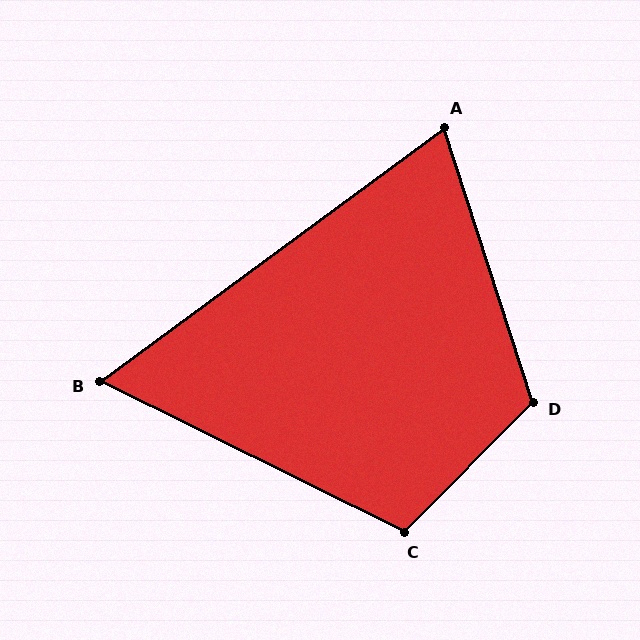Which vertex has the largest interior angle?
D, at approximately 117 degrees.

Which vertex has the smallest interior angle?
B, at approximately 63 degrees.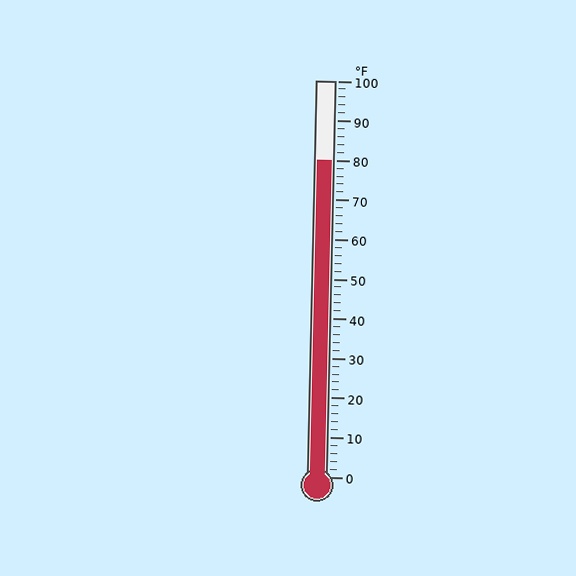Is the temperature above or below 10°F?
The temperature is above 10°F.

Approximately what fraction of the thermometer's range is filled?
The thermometer is filled to approximately 80% of its range.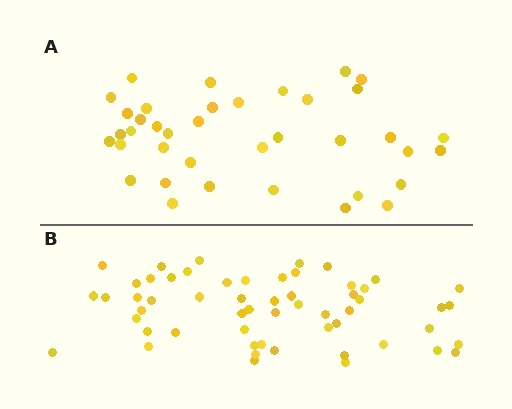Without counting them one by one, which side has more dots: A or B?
Region B (the bottom region) has more dots.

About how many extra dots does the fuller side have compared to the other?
Region B has approximately 20 more dots than region A.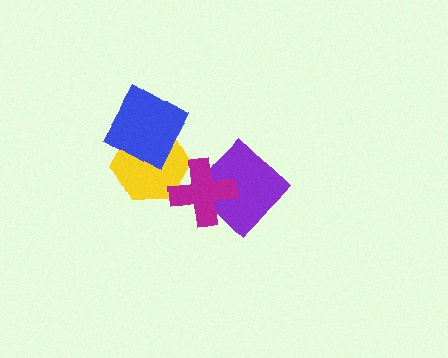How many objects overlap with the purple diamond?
1 object overlaps with the purple diamond.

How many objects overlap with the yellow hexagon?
2 objects overlap with the yellow hexagon.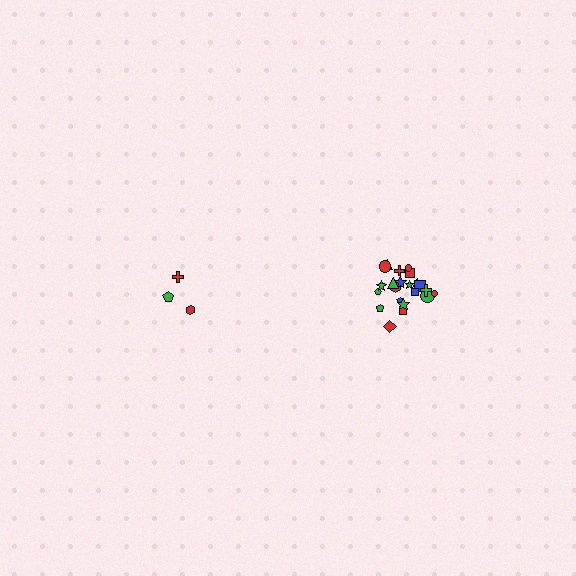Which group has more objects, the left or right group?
The right group.